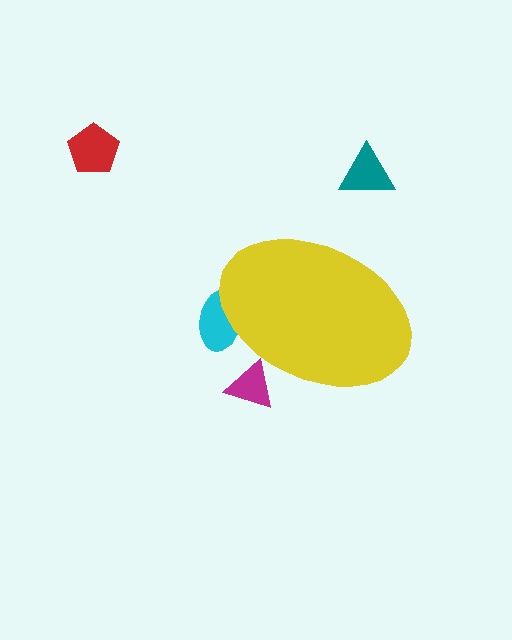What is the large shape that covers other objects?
A yellow ellipse.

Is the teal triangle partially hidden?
No, the teal triangle is fully visible.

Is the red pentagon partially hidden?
No, the red pentagon is fully visible.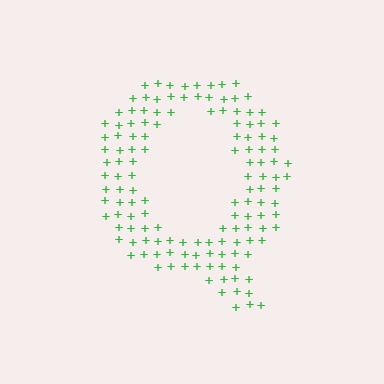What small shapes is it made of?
It is made of small plus signs.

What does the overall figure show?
The overall figure shows the letter Q.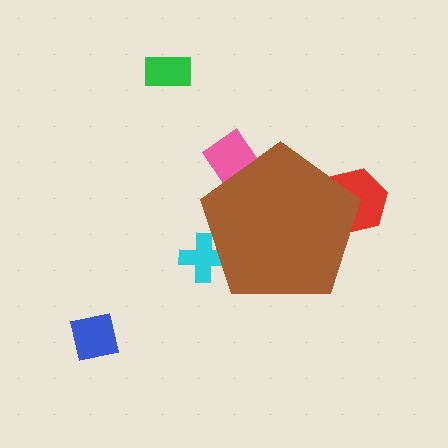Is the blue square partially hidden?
No, the blue square is fully visible.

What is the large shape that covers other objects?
A brown pentagon.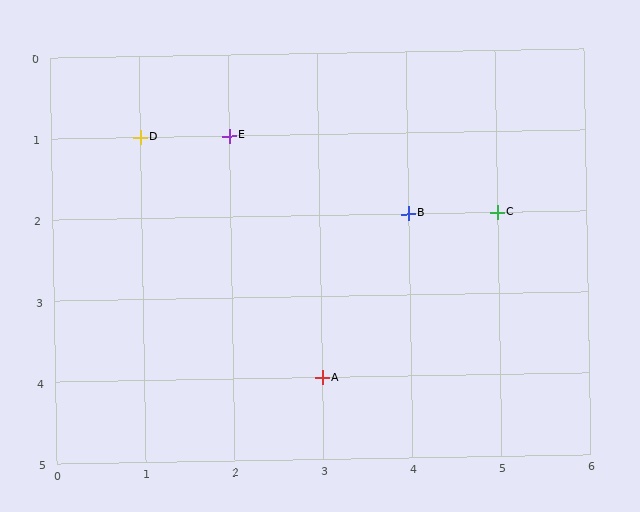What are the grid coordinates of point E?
Point E is at grid coordinates (2, 1).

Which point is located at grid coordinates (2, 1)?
Point E is at (2, 1).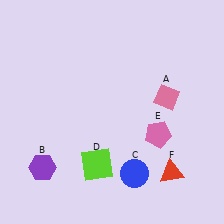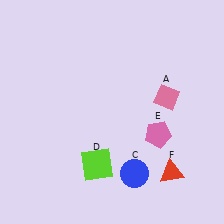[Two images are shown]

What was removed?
The purple hexagon (B) was removed in Image 2.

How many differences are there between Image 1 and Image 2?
There is 1 difference between the two images.